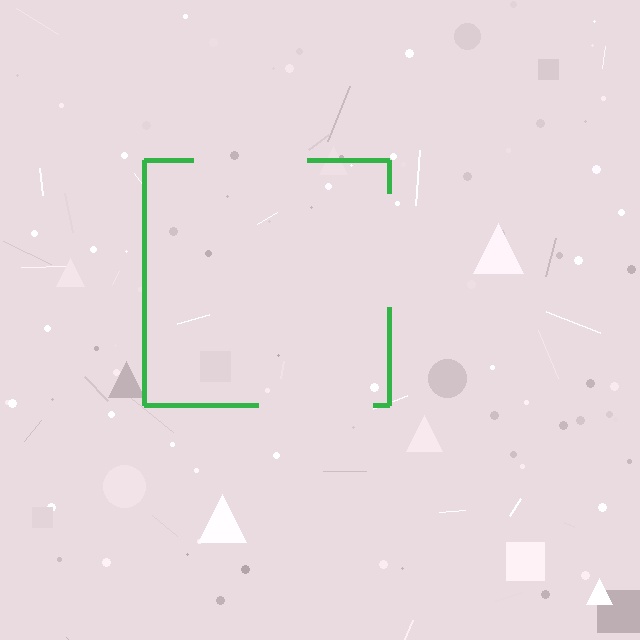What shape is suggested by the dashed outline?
The dashed outline suggests a square.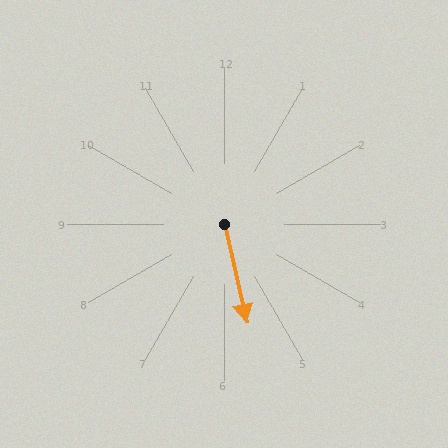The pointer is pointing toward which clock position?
Roughly 6 o'clock.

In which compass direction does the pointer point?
South.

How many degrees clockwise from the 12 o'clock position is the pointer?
Approximately 167 degrees.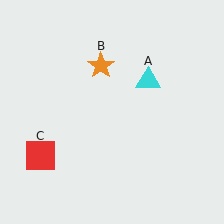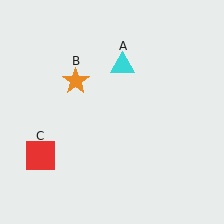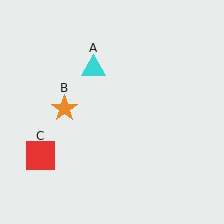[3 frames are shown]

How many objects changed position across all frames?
2 objects changed position: cyan triangle (object A), orange star (object B).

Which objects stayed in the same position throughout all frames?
Red square (object C) remained stationary.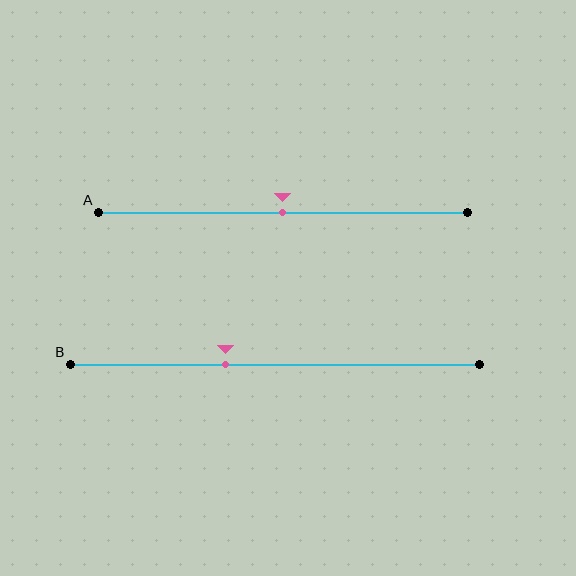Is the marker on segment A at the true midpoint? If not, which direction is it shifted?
Yes, the marker on segment A is at the true midpoint.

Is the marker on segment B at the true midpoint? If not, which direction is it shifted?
No, the marker on segment B is shifted to the left by about 12% of the segment length.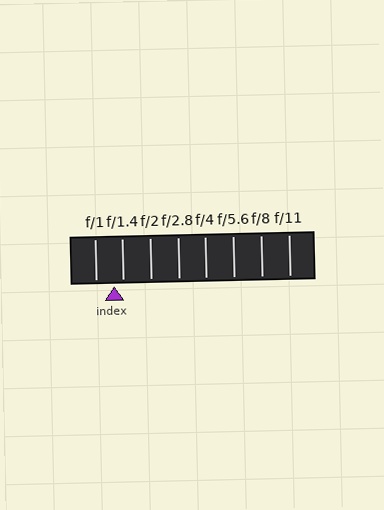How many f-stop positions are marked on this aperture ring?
There are 8 f-stop positions marked.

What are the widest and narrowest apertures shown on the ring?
The widest aperture shown is f/1 and the narrowest is f/11.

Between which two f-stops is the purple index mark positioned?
The index mark is between f/1 and f/1.4.